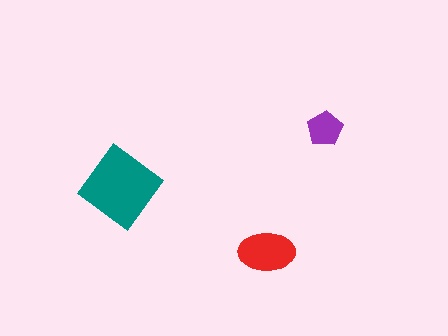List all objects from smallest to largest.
The purple pentagon, the red ellipse, the teal diamond.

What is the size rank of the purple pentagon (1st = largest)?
3rd.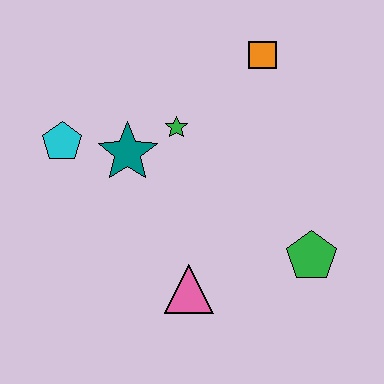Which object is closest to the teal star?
The green star is closest to the teal star.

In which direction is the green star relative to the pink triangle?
The green star is above the pink triangle.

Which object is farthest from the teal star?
The green pentagon is farthest from the teal star.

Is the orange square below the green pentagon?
No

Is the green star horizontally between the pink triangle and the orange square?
No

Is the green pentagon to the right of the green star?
Yes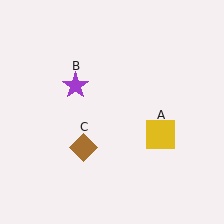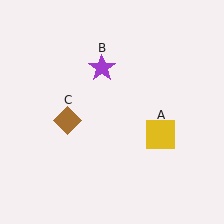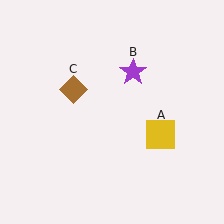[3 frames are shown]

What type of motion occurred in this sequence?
The purple star (object B), brown diamond (object C) rotated clockwise around the center of the scene.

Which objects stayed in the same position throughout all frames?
Yellow square (object A) remained stationary.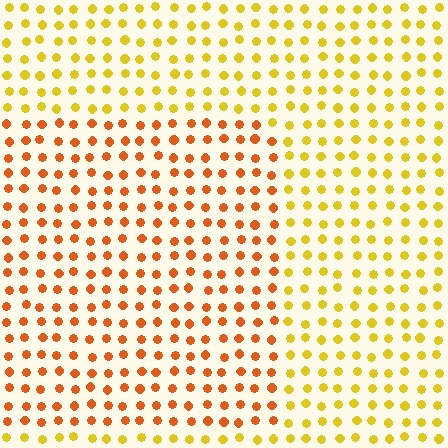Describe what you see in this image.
The image is filled with small yellow elements in a uniform arrangement. A rectangle-shaped region is visible where the elements are tinted to a slightly different hue, forming a subtle color boundary.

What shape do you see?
I see a rectangle.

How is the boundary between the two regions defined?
The boundary is defined purely by a slight shift in hue (about 34 degrees). Spacing, size, and orientation are identical on both sides.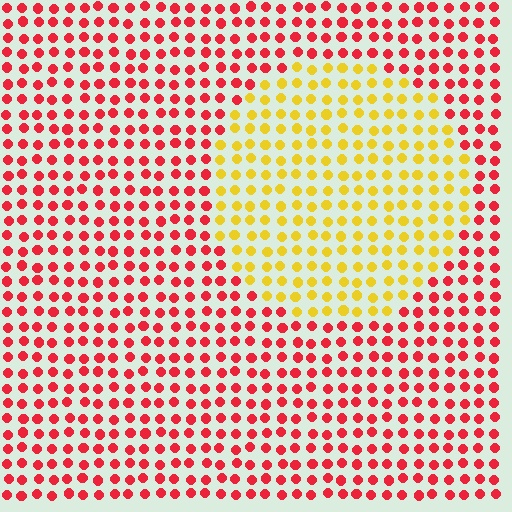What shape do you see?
I see a circle.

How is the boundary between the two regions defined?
The boundary is defined purely by a slight shift in hue (about 58 degrees). Spacing, size, and orientation are identical on both sides.